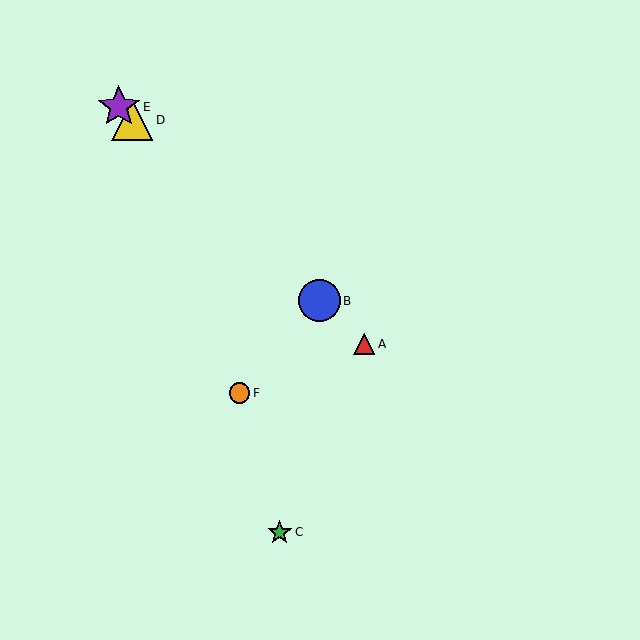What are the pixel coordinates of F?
Object F is at (239, 393).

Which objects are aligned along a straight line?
Objects A, B, D, E are aligned along a straight line.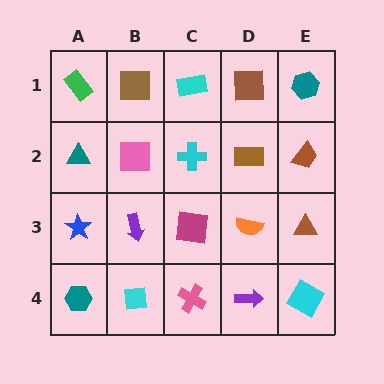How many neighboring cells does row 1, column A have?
2.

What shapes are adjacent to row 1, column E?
A brown trapezoid (row 2, column E), a brown square (row 1, column D).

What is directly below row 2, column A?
A blue star.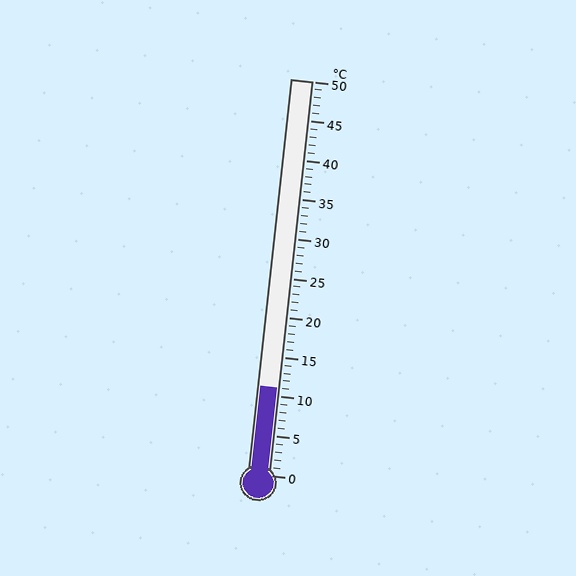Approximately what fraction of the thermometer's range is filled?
The thermometer is filled to approximately 20% of its range.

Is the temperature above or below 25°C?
The temperature is below 25°C.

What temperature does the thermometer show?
The thermometer shows approximately 11°C.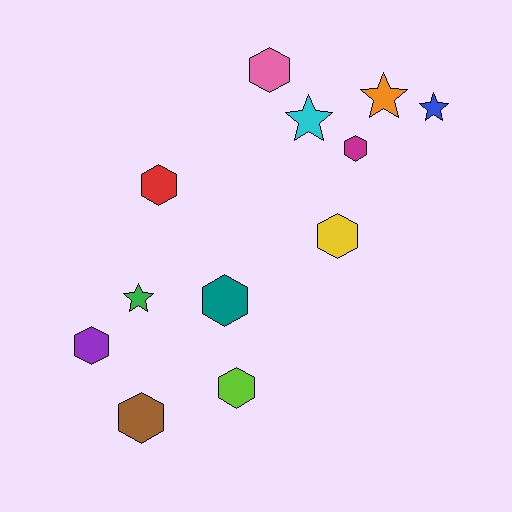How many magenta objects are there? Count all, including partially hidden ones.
There is 1 magenta object.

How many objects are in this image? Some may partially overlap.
There are 12 objects.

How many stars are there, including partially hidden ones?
There are 4 stars.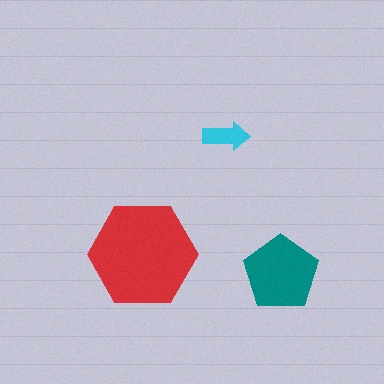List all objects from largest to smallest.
The red hexagon, the teal pentagon, the cyan arrow.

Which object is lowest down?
The teal pentagon is bottommost.